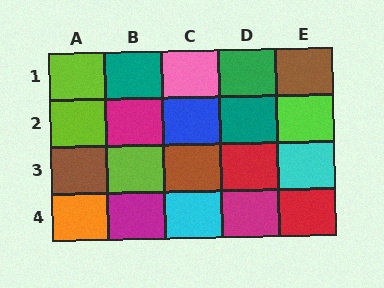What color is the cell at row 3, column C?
Brown.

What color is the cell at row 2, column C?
Blue.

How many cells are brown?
3 cells are brown.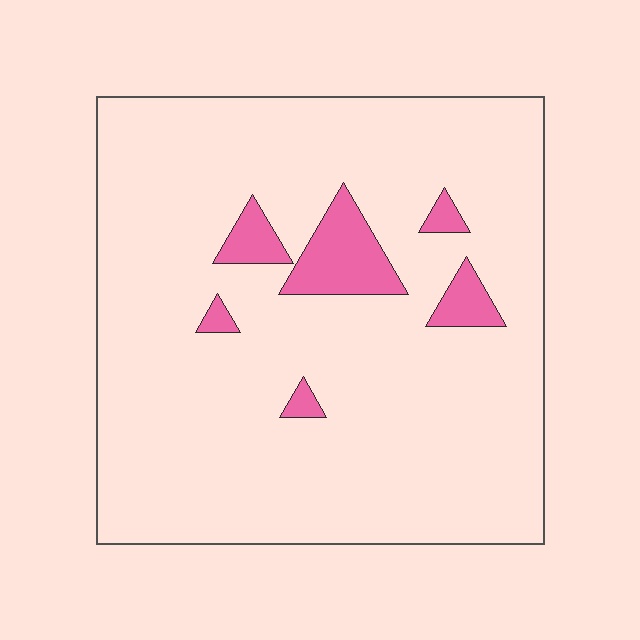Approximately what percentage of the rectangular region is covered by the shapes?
Approximately 10%.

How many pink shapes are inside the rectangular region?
6.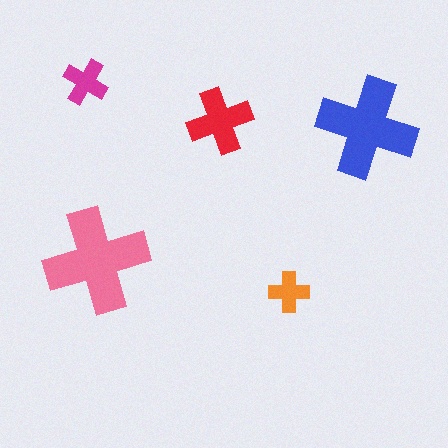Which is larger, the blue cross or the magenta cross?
The blue one.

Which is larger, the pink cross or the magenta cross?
The pink one.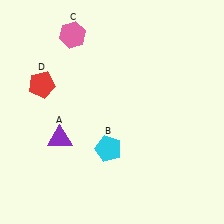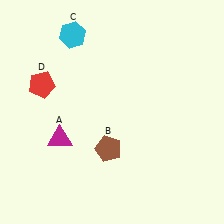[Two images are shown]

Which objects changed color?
A changed from purple to magenta. B changed from cyan to brown. C changed from pink to cyan.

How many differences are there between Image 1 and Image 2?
There are 3 differences between the two images.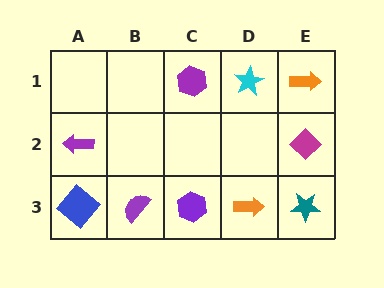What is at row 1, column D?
A cyan star.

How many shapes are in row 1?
3 shapes.